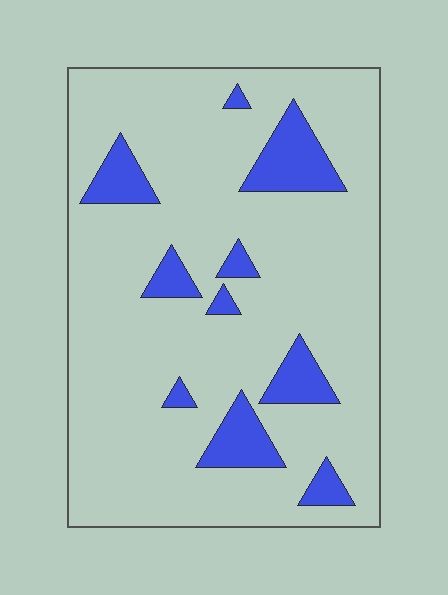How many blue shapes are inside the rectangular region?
10.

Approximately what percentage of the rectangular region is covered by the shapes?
Approximately 15%.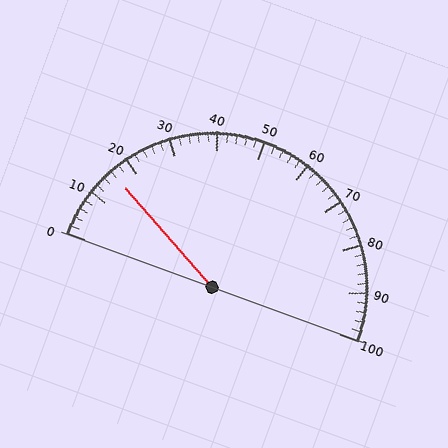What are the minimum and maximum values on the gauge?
The gauge ranges from 0 to 100.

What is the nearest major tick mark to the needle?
The nearest major tick mark is 20.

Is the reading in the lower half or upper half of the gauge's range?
The reading is in the lower half of the range (0 to 100).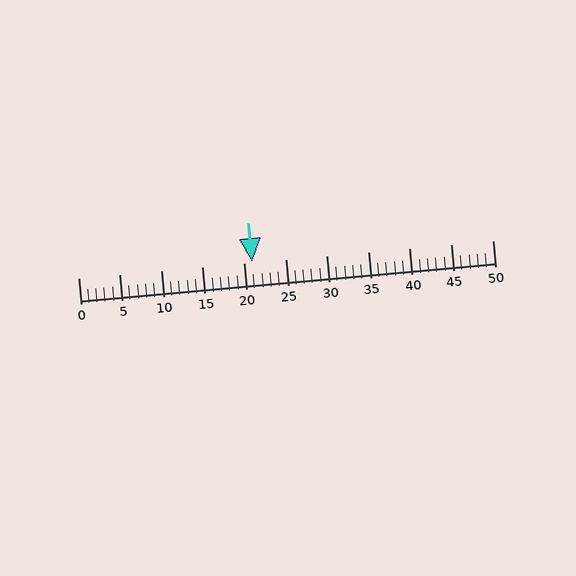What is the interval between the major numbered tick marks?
The major tick marks are spaced 5 units apart.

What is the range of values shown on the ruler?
The ruler shows values from 0 to 50.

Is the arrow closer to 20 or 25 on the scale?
The arrow is closer to 20.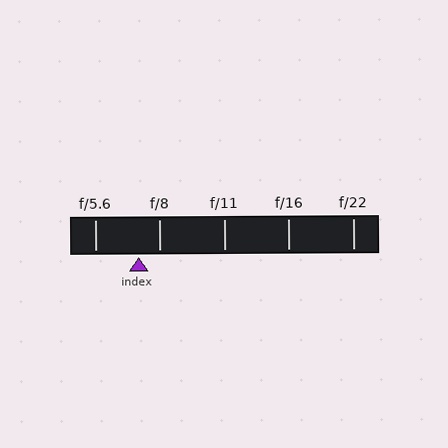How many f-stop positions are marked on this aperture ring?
There are 5 f-stop positions marked.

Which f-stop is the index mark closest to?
The index mark is closest to f/8.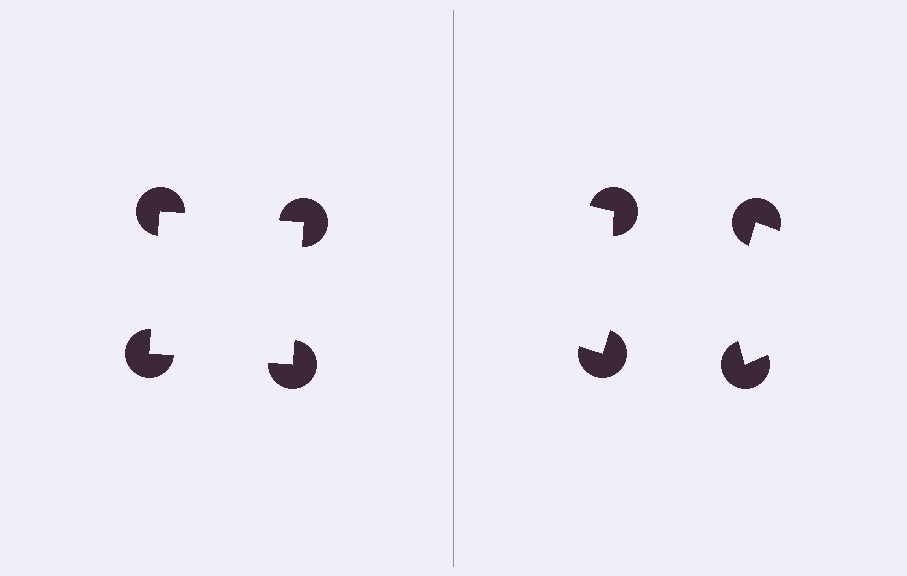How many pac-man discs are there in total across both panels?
8 — 4 on each side.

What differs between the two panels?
The pac-man discs are positioned identically on both sides; only the wedge orientations differ. On the left they align to a square; on the right they are misaligned.